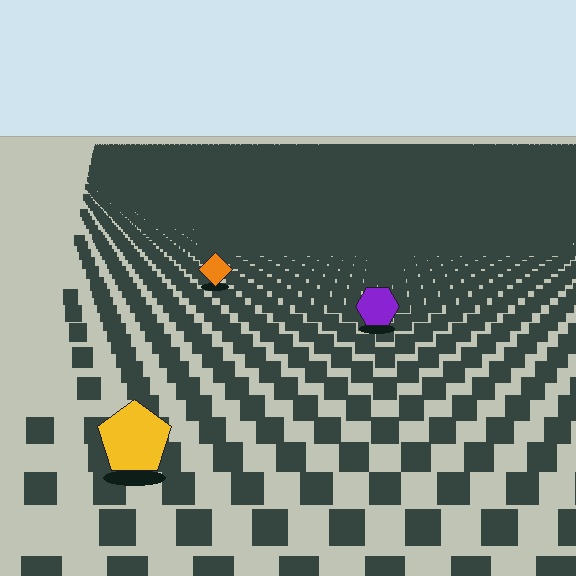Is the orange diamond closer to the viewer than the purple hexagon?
No. The purple hexagon is closer — you can tell from the texture gradient: the ground texture is coarser near it.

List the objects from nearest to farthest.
From nearest to farthest: the yellow pentagon, the purple hexagon, the orange diamond.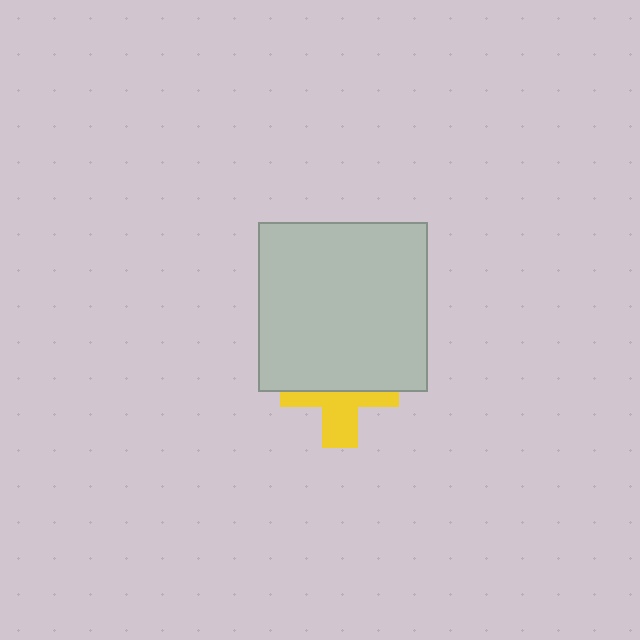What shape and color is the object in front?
The object in front is a light gray square.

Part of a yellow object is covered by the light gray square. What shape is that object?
It is a cross.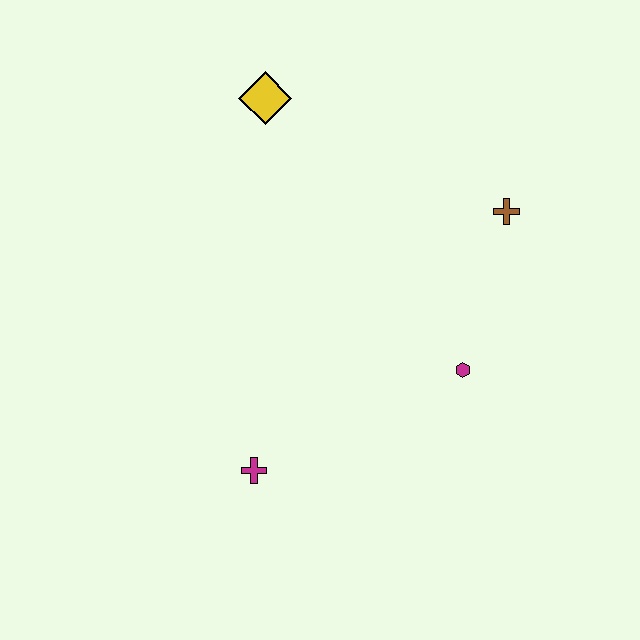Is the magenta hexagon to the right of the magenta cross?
Yes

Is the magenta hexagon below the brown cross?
Yes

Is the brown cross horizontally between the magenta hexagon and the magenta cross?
No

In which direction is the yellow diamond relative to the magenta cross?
The yellow diamond is above the magenta cross.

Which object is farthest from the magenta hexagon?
The yellow diamond is farthest from the magenta hexagon.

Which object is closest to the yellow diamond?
The brown cross is closest to the yellow diamond.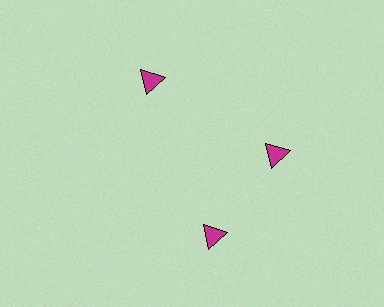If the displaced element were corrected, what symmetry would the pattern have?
It would have 3-fold rotational symmetry — the pattern would map onto itself every 120 degrees.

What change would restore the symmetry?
The symmetry would be restored by rotating it back into even spacing with its neighbors so that all 3 triangles sit at equal angles and equal distance from the center.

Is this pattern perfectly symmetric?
No. The 3 magenta triangles are arranged in a ring, but one element near the 7 o'clock position is rotated out of alignment along the ring, breaking the 3-fold rotational symmetry.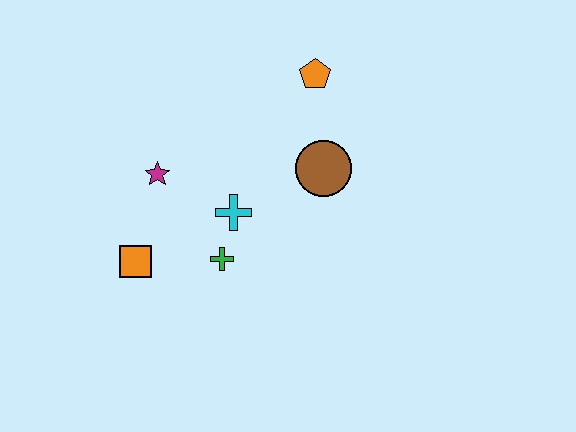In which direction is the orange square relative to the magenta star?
The orange square is below the magenta star.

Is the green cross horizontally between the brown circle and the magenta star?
Yes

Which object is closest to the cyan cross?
The green cross is closest to the cyan cross.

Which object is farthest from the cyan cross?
The orange pentagon is farthest from the cyan cross.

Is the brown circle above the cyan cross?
Yes